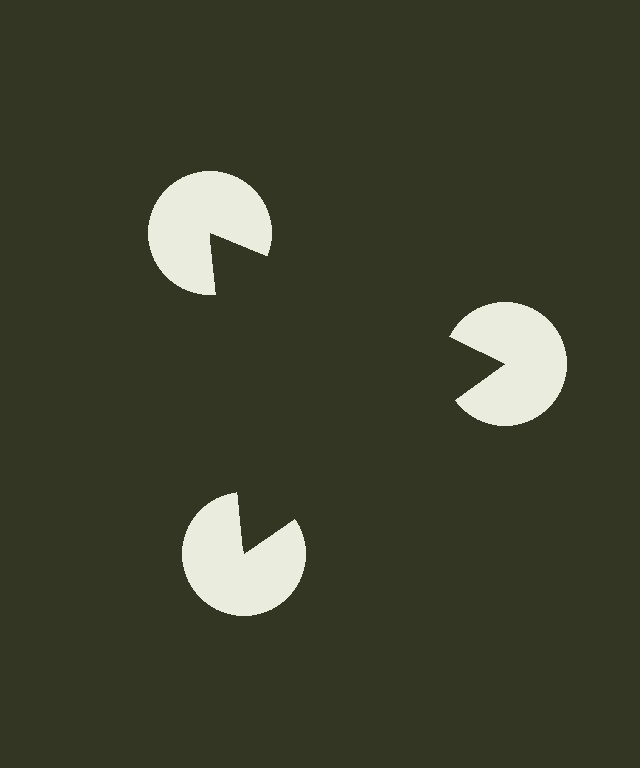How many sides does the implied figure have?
3 sides.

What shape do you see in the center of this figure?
An illusory triangle — its edges are inferred from the aligned wedge cuts in the pac-man discs, not physically drawn.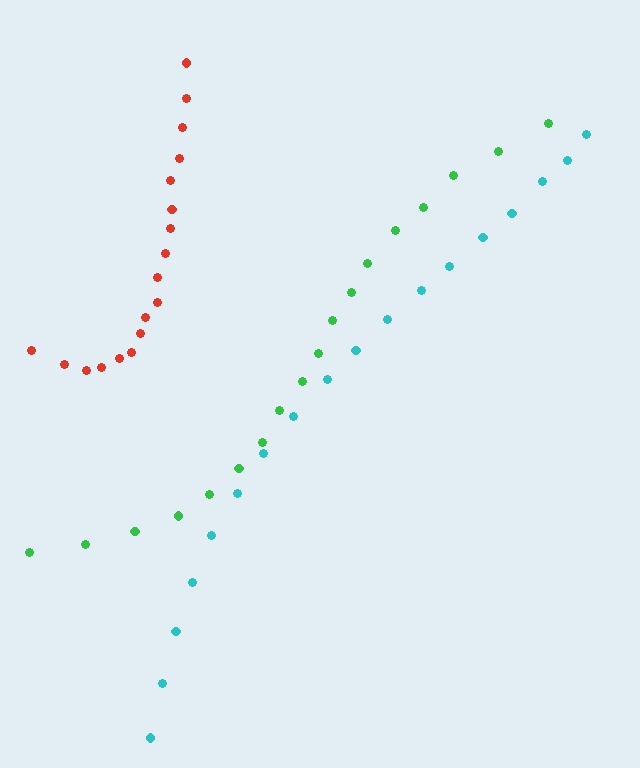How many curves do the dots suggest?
There are 3 distinct paths.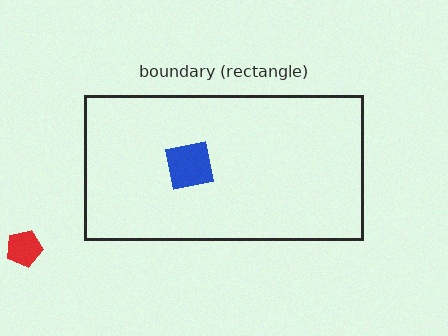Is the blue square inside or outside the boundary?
Inside.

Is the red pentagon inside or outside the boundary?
Outside.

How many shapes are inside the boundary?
1 inside, 1 outside.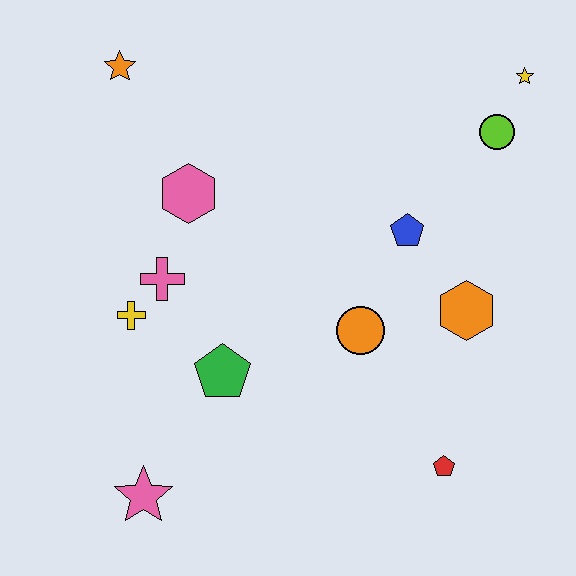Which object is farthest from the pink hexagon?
The red pentagon is farthest from the pink hexagon.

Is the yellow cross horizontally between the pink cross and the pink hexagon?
No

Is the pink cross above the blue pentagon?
No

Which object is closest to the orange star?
The pink hexagon is closest to the orange star.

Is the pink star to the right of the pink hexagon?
No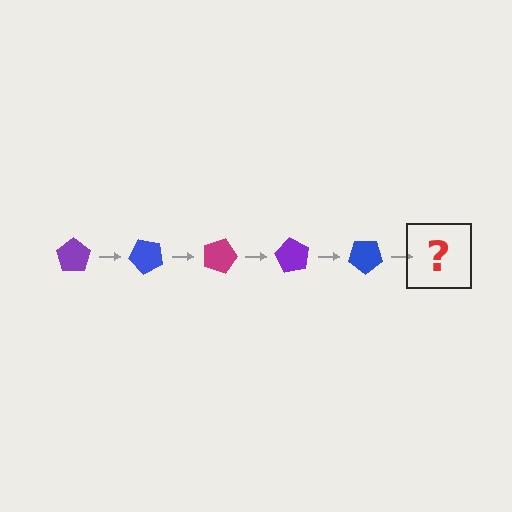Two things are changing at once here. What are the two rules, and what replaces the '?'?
The two rules are that it rotates 45 degrees each step and the color cycles through purple, blue, and magenta. The '?' should be a magenta pentagon, rotated 225 degrees from the start.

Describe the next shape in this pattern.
It should be a magenta pentagon, rotated 225 degrees from the start.